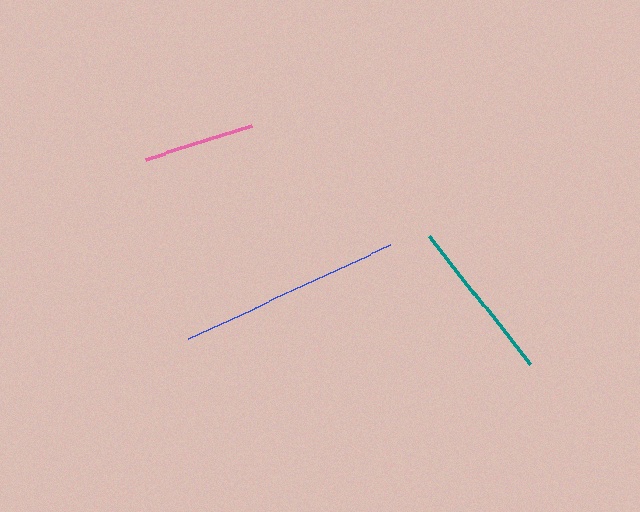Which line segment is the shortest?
The pink line is the shortest at approximately 111 pixels.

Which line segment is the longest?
The blue line is the longest at approximately 223 pixels.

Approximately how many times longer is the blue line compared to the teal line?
The blue line is approximately 1.4 times the length of the teal line.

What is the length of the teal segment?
The teal segment is approximately 163 pixels long.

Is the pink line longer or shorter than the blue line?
The blue line is longer than the pink line.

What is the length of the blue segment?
The blue segment is approximately 223 pixels long.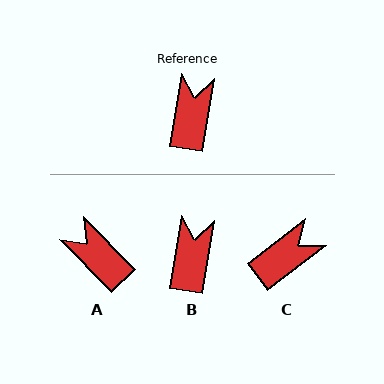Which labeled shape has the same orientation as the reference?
B.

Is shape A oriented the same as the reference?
No, it is off by about 55 degrees.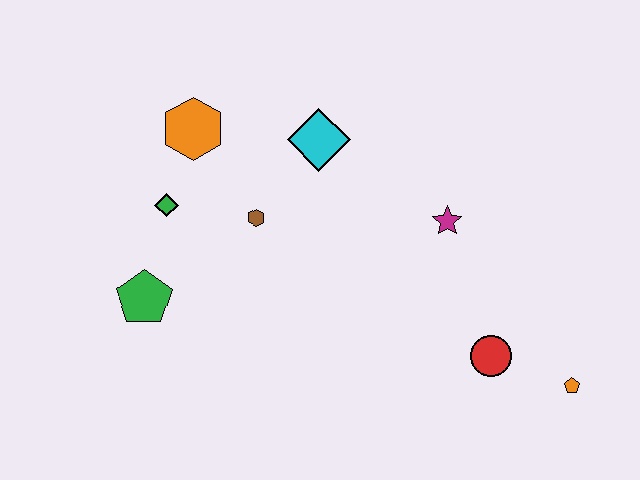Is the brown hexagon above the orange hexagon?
No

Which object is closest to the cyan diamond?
The brown hexagon is closest to the cyan diamond.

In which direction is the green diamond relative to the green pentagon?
The green diamond is above the green pentagon.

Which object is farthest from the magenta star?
The green pentagon is farthest from the magenta star.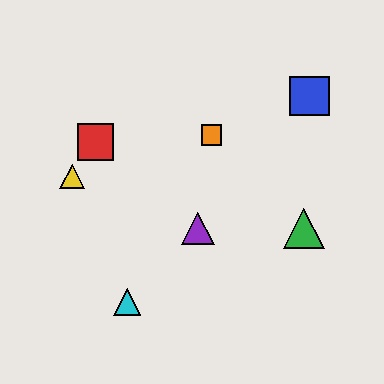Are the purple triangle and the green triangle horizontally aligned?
Yes, both are at y≈229.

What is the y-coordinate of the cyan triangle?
The cyan triangle is at y≈302.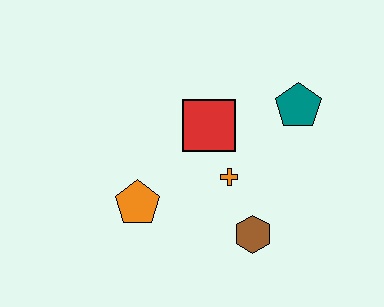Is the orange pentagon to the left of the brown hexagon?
Yes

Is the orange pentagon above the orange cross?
No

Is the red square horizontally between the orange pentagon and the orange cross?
Yes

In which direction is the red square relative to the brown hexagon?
The red square is above the brown hexagon.